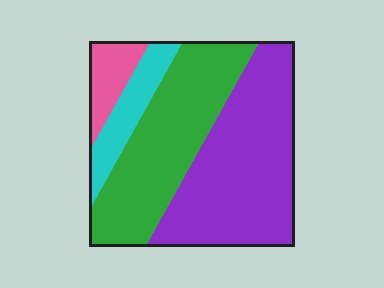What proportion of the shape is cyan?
Cyan takes up less than a quarter of the shape.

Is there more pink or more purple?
Purple.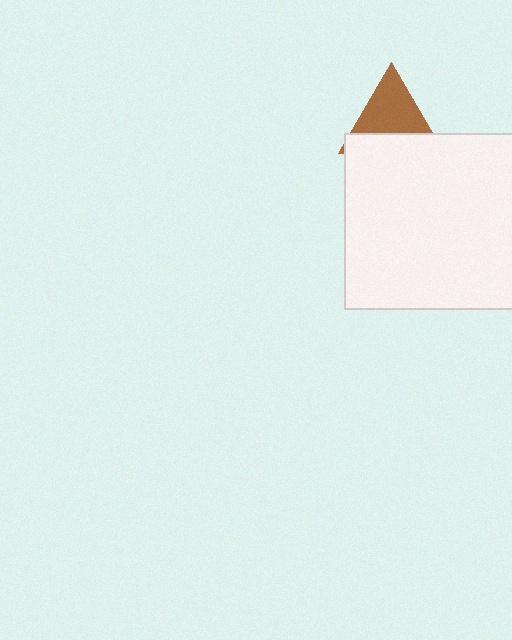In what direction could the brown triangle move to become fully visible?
The brown triangle could move up. That would shift it out from behind the white square entirely.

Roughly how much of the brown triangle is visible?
About half of it is visible (roughly 62%).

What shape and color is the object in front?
The object in front is a white square.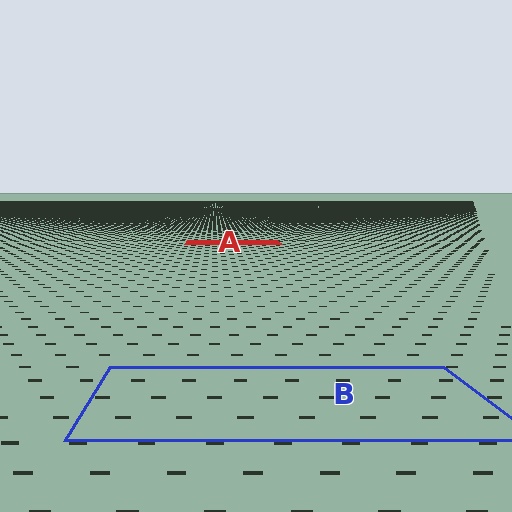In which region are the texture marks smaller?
The texture marks are smaller in region A, because it is farther away.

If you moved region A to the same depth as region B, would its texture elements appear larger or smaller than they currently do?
They would appear larger. At a closer depth, the same texture elements are projected at a bigger on-screen size.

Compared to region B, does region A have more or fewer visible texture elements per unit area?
Region A has more texture elements per unit area — they are packed more densely because it is farther away.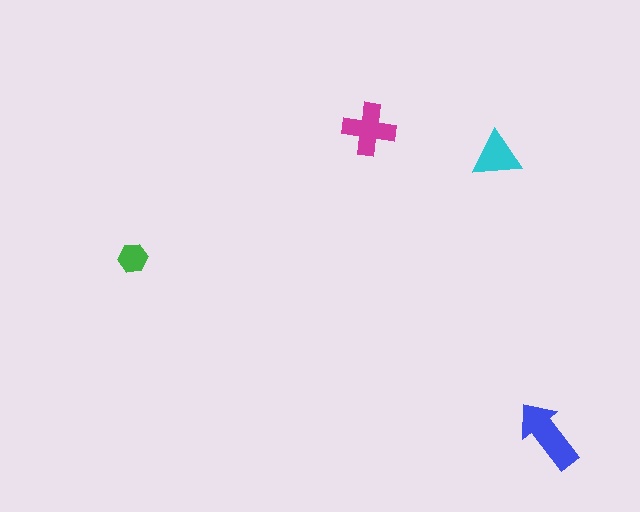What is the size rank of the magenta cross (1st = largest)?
2nd.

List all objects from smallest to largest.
The green hexagon, the cyan triangle, the magenta cross, the blue arrow.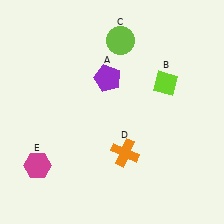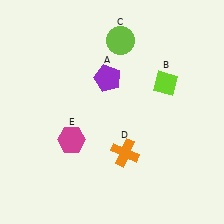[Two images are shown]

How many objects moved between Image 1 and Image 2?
1 object moved between the two images.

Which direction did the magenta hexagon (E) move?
The magenta hexagon (E) moved right.